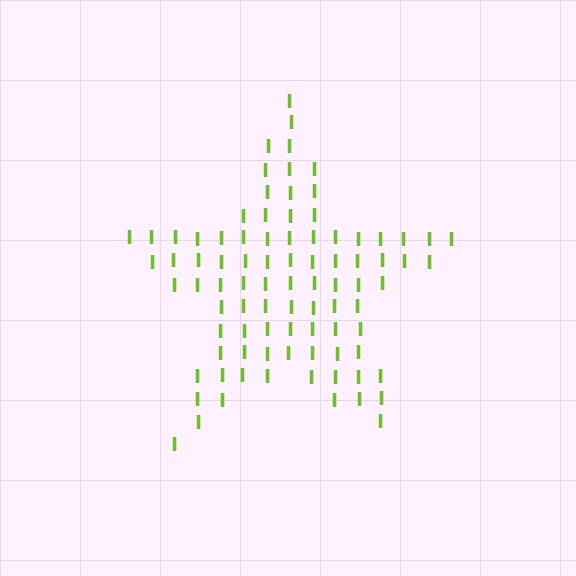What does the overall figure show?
The overall figure shows a star.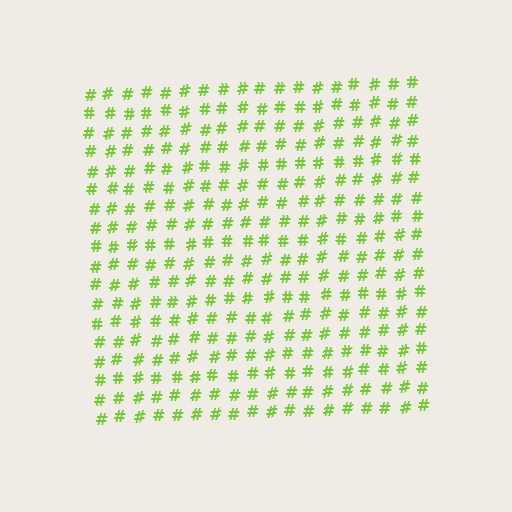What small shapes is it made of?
It is made of small hash symbols.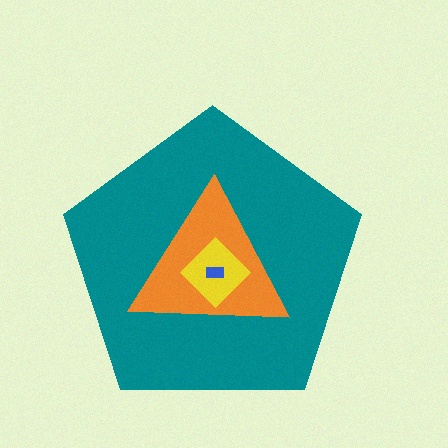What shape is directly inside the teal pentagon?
The orange triangle.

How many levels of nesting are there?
4.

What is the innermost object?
The blue rectangle.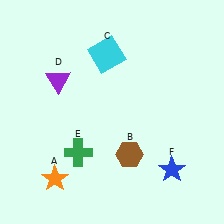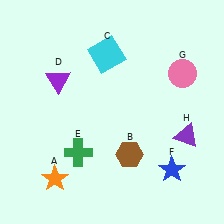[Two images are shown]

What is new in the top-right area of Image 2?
A pink circle (G) was added in the top-right area of Image 2.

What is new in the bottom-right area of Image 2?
A purple triangle (H) was added in the bottom-right area of Image 2.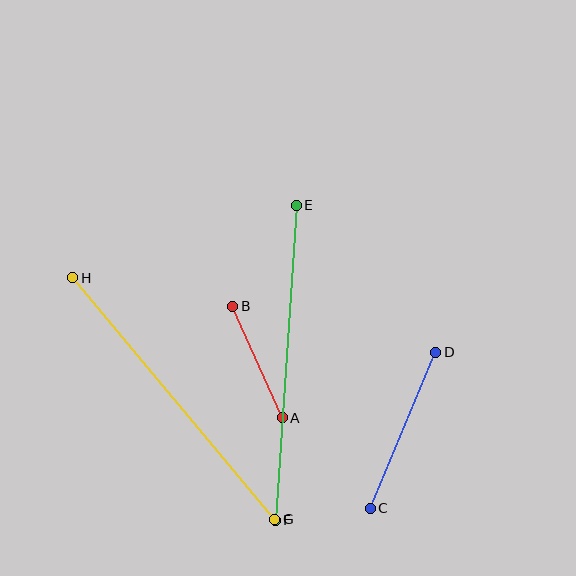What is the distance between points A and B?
The distance is approximately 122 pixels.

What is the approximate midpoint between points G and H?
The midpoint is at approximately (174, 398) pixels.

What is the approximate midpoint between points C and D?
The midpoint is at approximately (403, 430) pixels.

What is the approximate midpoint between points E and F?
The midpoint is at approximately (286, 363) pixels.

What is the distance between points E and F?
The distance is approximately 315 pixels.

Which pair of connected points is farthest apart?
Points E and F are farthest apart.